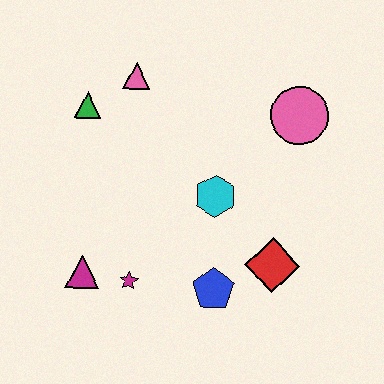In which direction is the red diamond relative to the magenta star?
The red diamond is to the right of the magenta star.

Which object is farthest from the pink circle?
The magenta triangle is farthest from the pink circle.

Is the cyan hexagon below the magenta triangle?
No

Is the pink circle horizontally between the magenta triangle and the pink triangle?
No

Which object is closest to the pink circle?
The cyan hexagon is closest to the pink circle.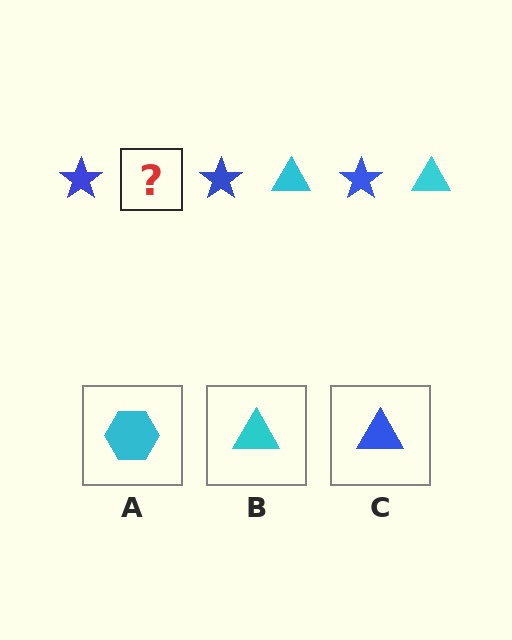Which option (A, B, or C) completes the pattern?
B.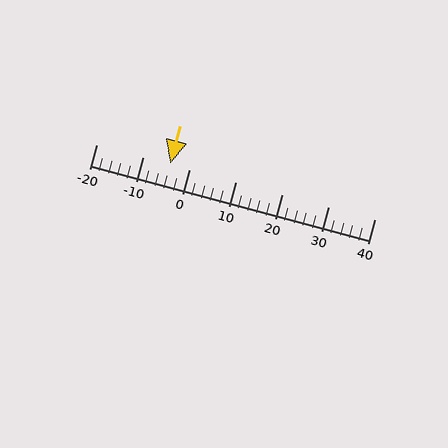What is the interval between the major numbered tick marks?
The major tick marks are spaced 10 units apart.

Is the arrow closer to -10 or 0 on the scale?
The arrow is closer to 0.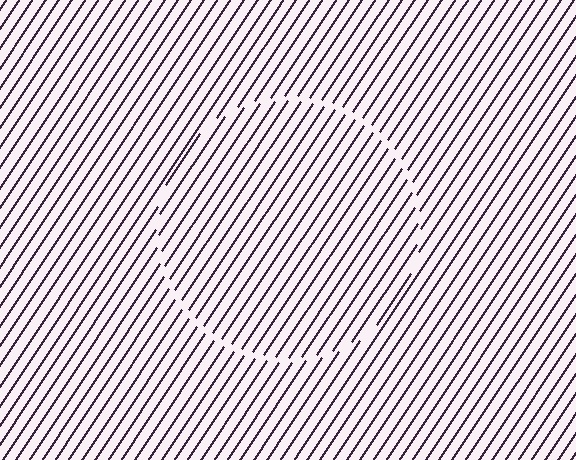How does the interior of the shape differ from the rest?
The interior of the shape contains the same grating, shifted by half a period — the contour is defined by the phase discontinuity where line-ends from the inner and outer gratings abut.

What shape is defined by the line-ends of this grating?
An illusory circle. The interior of the shape contains the same grating, shifted by half a period — the contour is defined by the phase discontinuity where line-ends from the inner and outer gratings abut.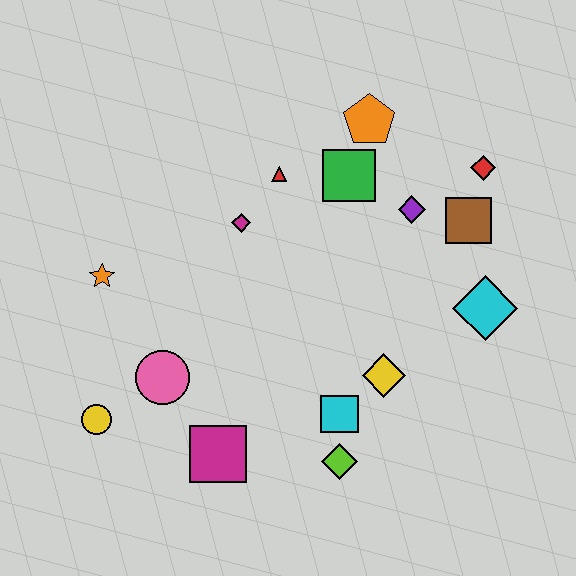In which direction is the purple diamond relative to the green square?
The purple diamond is to the right of the green square.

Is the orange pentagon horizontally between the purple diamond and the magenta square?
Yes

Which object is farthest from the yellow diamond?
The orange star is farthest from the yellow diamond.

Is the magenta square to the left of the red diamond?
Yes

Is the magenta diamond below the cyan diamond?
No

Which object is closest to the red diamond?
The brown square is closest to the red diamond.